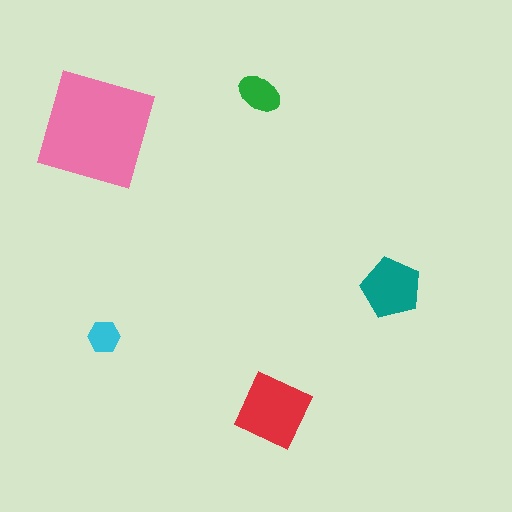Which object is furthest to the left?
The pink square is leftmost.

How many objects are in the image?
There are 5 objects in the image.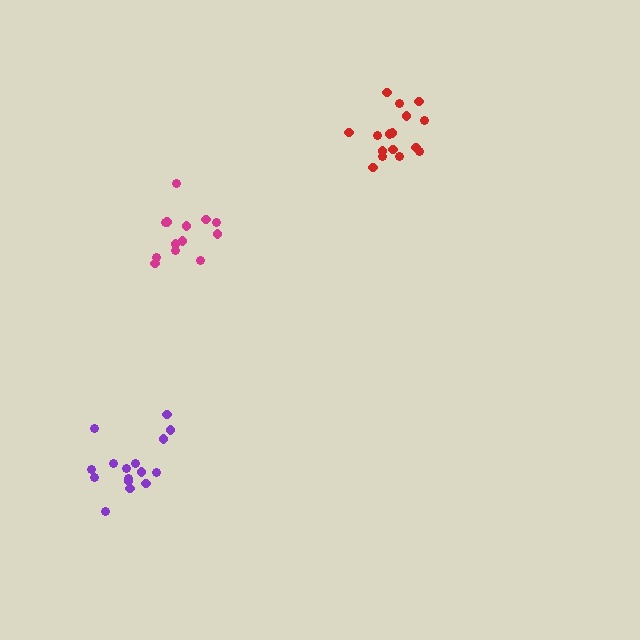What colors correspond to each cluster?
The clusters are colored: red, magenta, purple.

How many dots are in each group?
Group 1: 16 dots, Group 2: 13 dots, Group 3: 16 dots (45 total).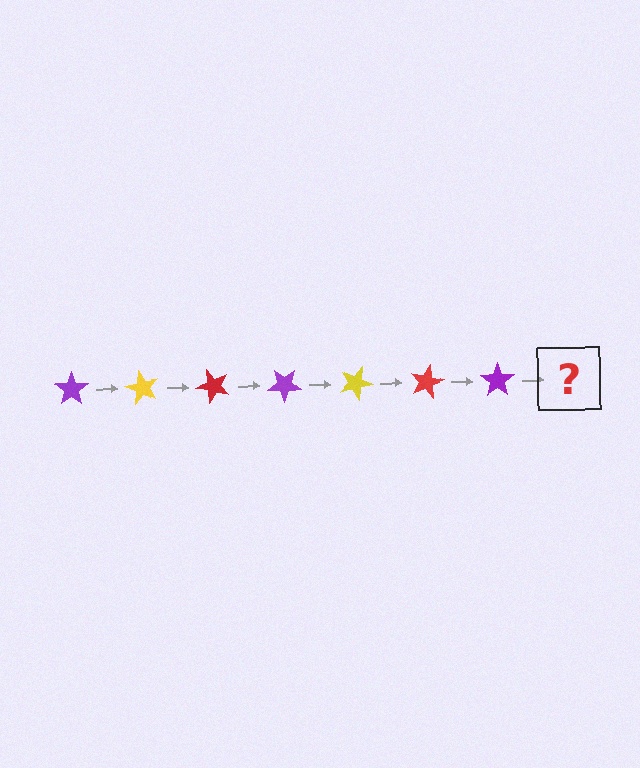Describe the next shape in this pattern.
It should be a yellow star, rotated 420 degrees from the start.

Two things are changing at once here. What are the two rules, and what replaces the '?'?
The two rules are that it rotates 60 degrees each step and the color cycles through purple, yellow, and red. The '?' should be a yellow star, rotated 420 degrees from the start.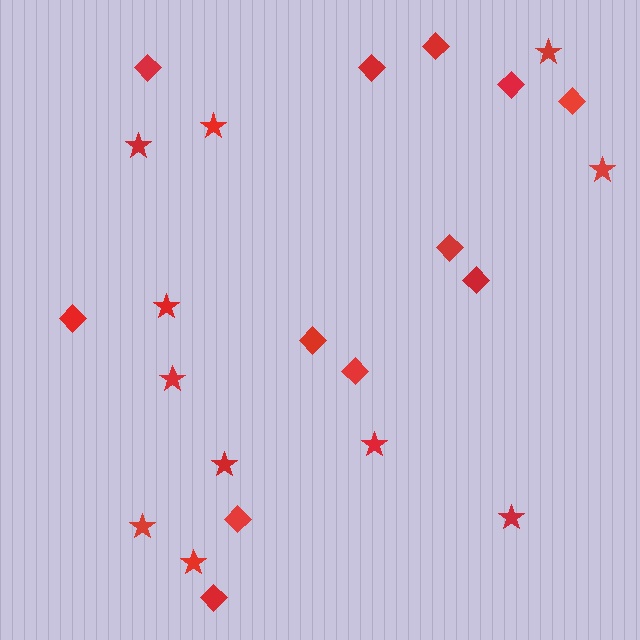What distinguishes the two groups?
There are 2 groups: one group of diamonds (12) and one group of stars (11).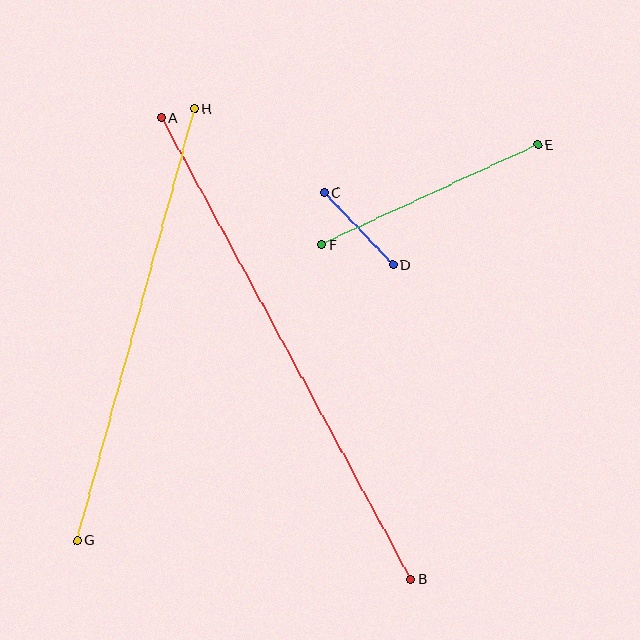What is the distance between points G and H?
The distance is approximately 447 pixels.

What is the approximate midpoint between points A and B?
The midpoint is at approximately (286, 349) pixels.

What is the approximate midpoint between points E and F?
The midpoint is at approximately (430, 195) pixels.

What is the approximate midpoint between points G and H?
The midpoint is at approximately (136, 325) pixels.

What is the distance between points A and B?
The distance is approximately 525 pixels.